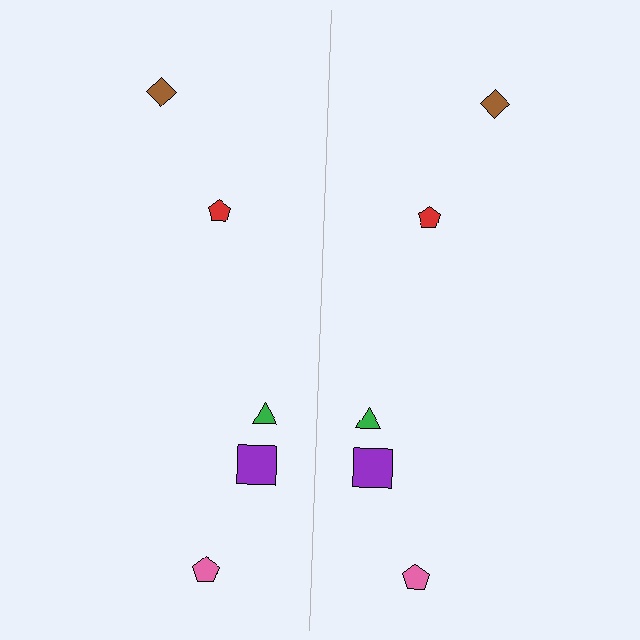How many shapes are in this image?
There are 10 shapes in this image.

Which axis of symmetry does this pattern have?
The pattern has a vertical axis of symmetry running through the center of the image.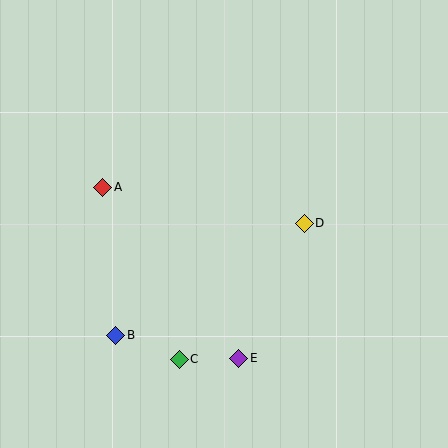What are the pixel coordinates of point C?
Point C is at (179, 359).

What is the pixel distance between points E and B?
The distance between E and B is 125 pixels.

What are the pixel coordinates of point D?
Point D is at (304, 223).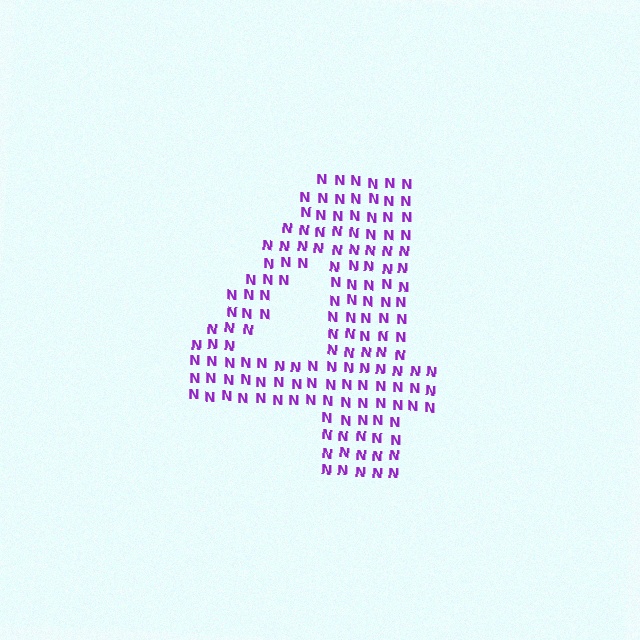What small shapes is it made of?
It is made of small letter N's.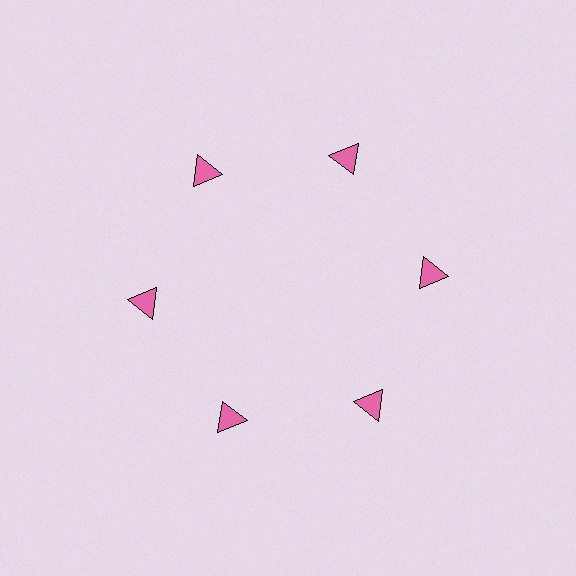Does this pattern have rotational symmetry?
Yes, this pattern has 6-fold rotational symmetry. It looks the same after rotating 60 degrees around the center.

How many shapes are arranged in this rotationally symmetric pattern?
There are 6 shapes, arranged in 6 groups of 1.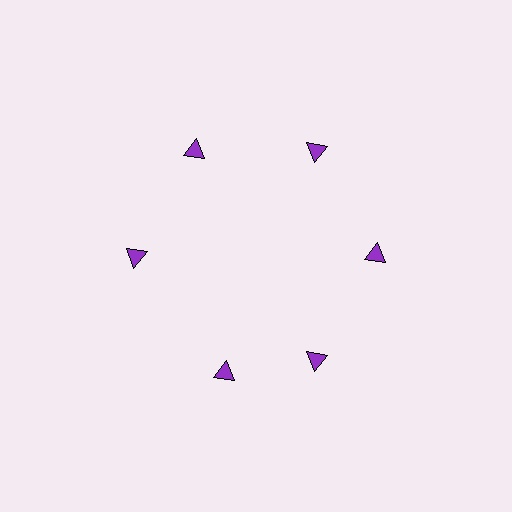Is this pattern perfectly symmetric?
No. The 6 purple triangles are arranged in a ring, but one element near the 7 o'clock position is rotated out of alignment along the ring, breaking the 6-fold rotational symmetry.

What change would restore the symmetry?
The symmetry would be restored by rotating it back into even spacing with its neighbors so that all 6 triangles sit at equal angles and equal distance from the center.